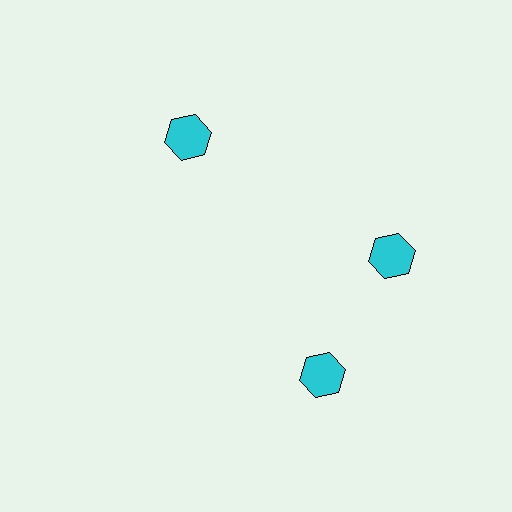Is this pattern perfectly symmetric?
No. The 3 cyan hexagons are arranged in a ring, but one element near the 7 o'clock position is rotated out of alignment along the ring, breaking the 3-fold rotational symmetry.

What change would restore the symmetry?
The symmetry would be restored by rotating it back into even spacing with its neighbors so that all 3 hexagons sit at equal angles and equal distance from the center.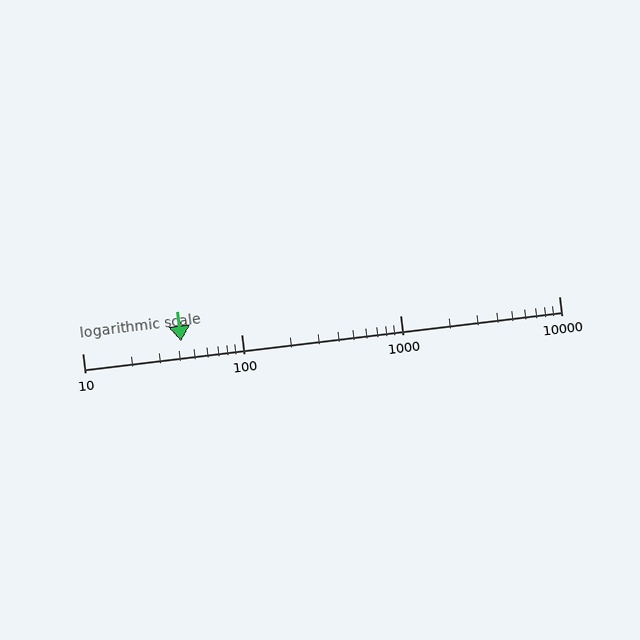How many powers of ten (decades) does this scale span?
The scale spans 3 decades, from 10 to 10000.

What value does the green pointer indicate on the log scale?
The pointer indicates approximately 42.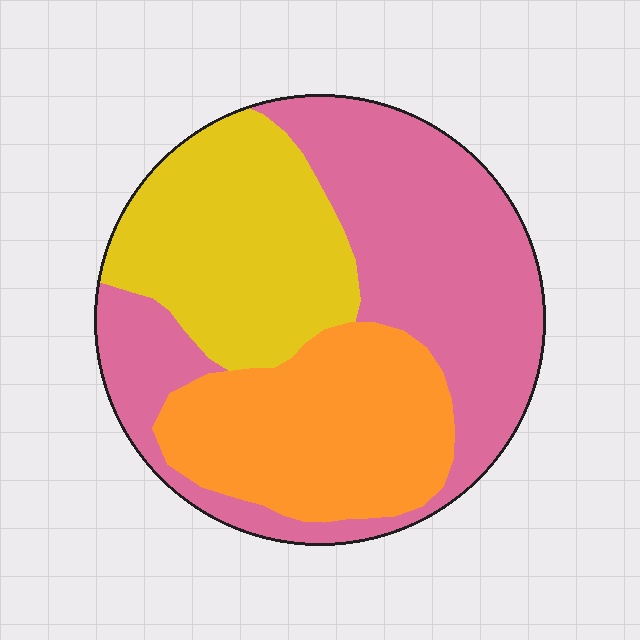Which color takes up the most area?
Pink, at roughly 45%.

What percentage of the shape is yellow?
Yellow takes up between a quarter and a half of the shape.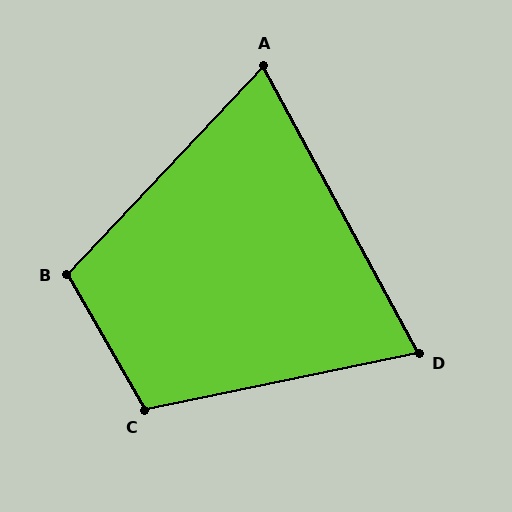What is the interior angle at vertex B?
Approximately 107 degrees (obtuse).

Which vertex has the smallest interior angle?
A, at approximately 72 degrees.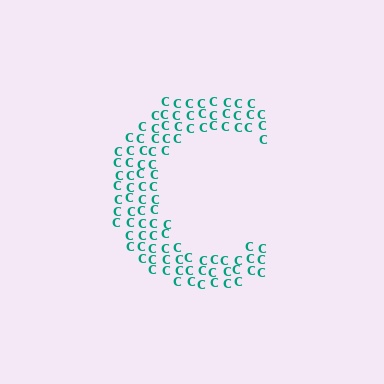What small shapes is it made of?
It is made of small letter C's.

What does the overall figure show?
The overall figure shows the letter C.